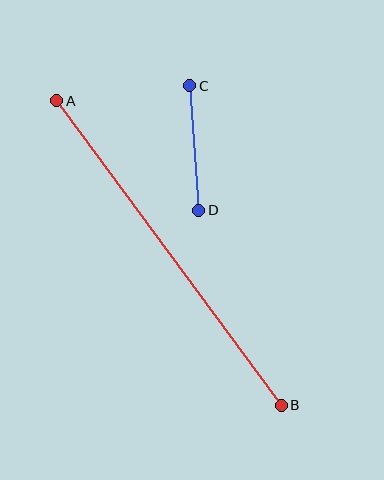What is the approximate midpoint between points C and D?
The midpoint is at approximately (194, 148) pixels.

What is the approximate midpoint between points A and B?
The midpoint is at approximately (169, 253) pixels.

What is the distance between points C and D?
The distance is approximately 125 pixels.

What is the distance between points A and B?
The distance is approximately 378 pixels.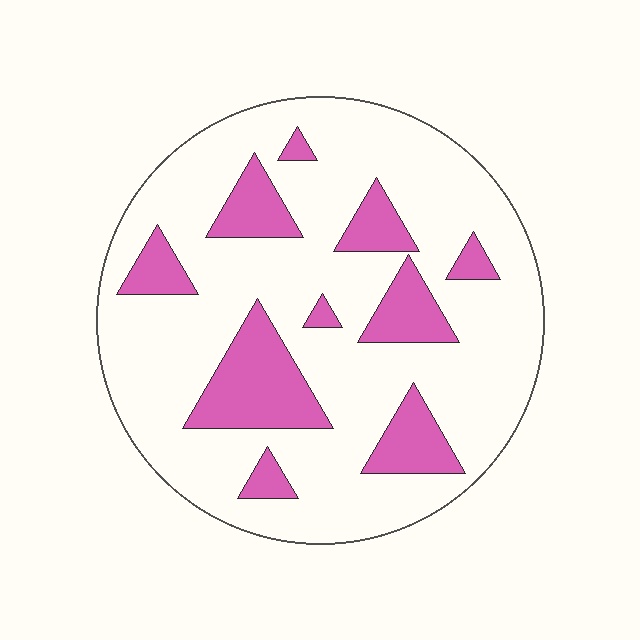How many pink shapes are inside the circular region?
10.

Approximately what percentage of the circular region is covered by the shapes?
Approximately 20%.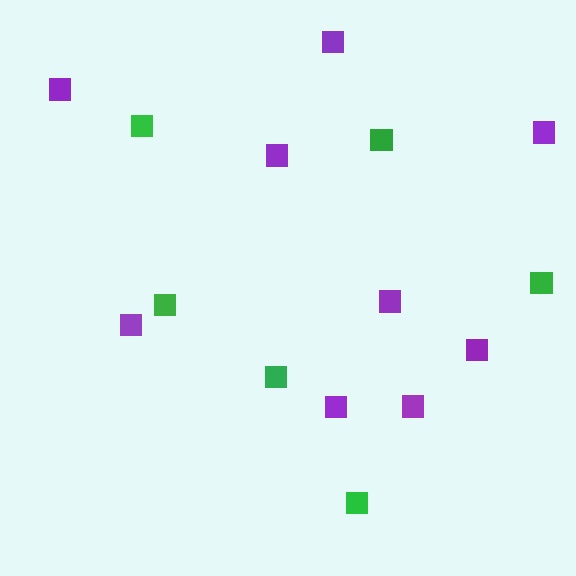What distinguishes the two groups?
There are 2 groups: one group of purple squares (9) and one group of green squares (6).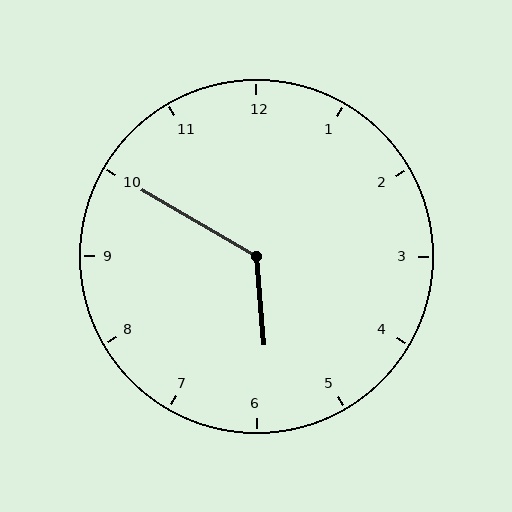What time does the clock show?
5:50.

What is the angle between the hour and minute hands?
Approximately 125 degrees.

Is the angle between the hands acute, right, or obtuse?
It is obtuse.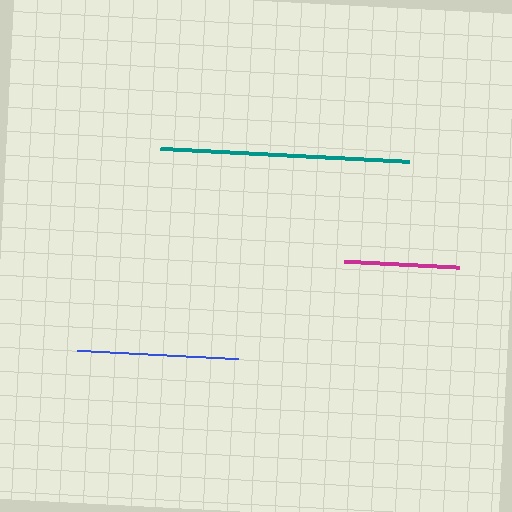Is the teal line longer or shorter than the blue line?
The teal line is longer than the blue line.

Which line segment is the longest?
The teal line is the longest at approximately 249 pixels.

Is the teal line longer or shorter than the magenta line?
The teal line is longer than the magenta line.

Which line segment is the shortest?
The magenta line is the shortest at approximately 116 pixels.